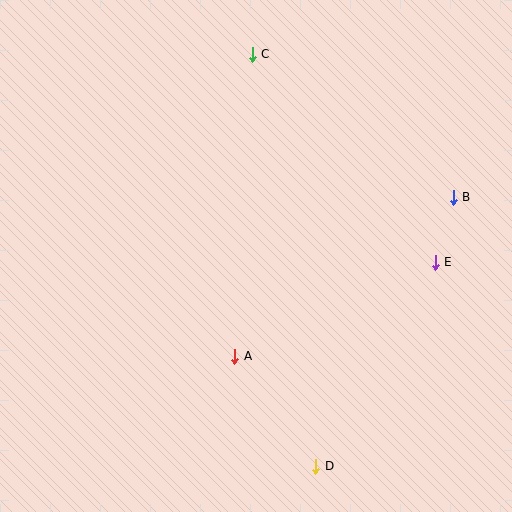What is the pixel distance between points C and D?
The distance between C and D is 417 pixels.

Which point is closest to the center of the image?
Point A at (235, 356) is closest to the center.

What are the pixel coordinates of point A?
Point A is at (235, 356).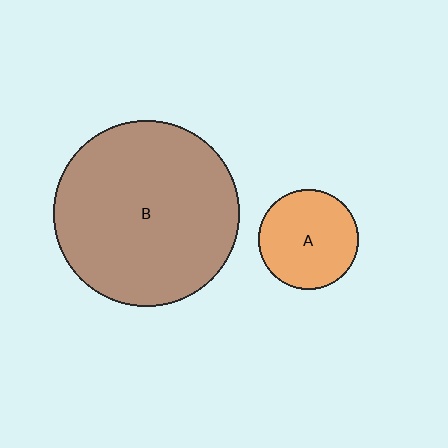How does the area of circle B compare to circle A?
Approximately 3.4 times.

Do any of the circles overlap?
No, none of the circles overlap.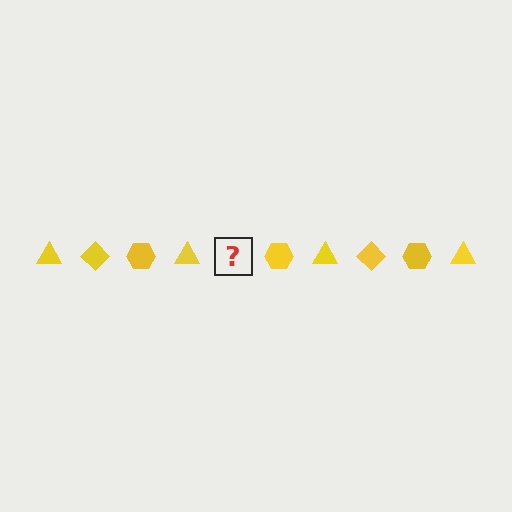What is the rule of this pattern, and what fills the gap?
The rule is that the pattern cycles through triangle, diamond, hexagon shapes in yellow. The gap should be filled with a yellow diamond.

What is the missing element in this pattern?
The missing element is a yellow diamond.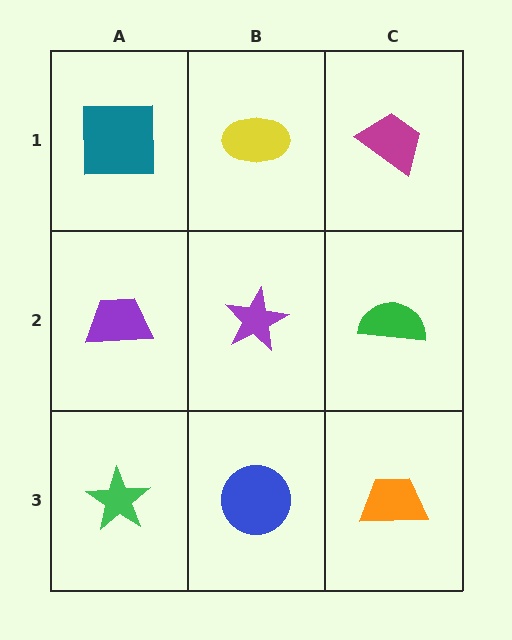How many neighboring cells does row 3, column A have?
2.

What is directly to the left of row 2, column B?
A purple trapezoid.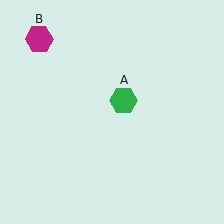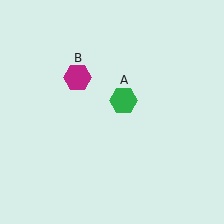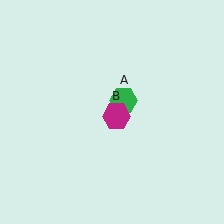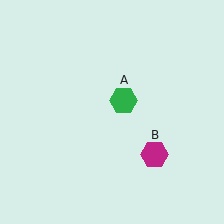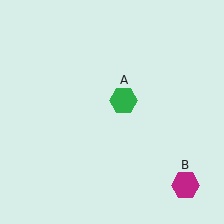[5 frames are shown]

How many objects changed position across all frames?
1 object changed position: magenta hexagon (object B).